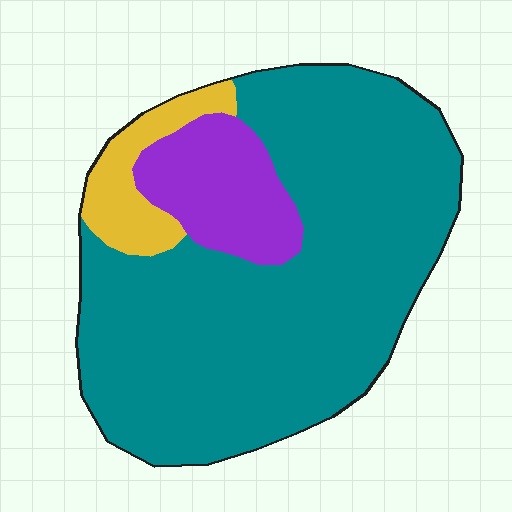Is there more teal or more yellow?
Teal.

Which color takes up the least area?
Yellow, at roughly 10%.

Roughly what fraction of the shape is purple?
Purple takes up less than a sixth of the shape.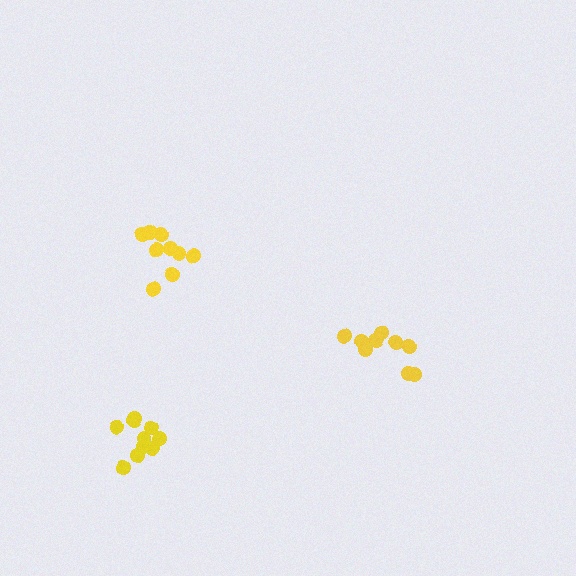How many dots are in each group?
Group 1: 9 dots, Group 2: 9 dots, Group 3: 10 dots (28 total).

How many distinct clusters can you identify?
There are 3 distinct clusters.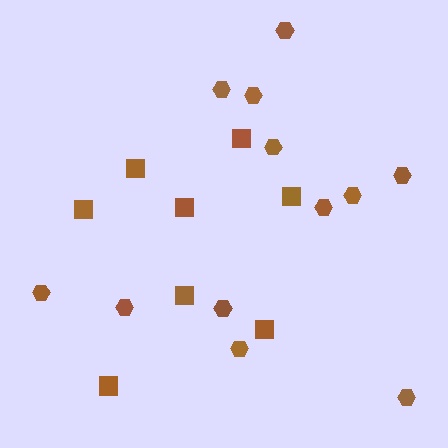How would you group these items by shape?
There are 2 groups: one group of squares (8) and one group of hexagons (12).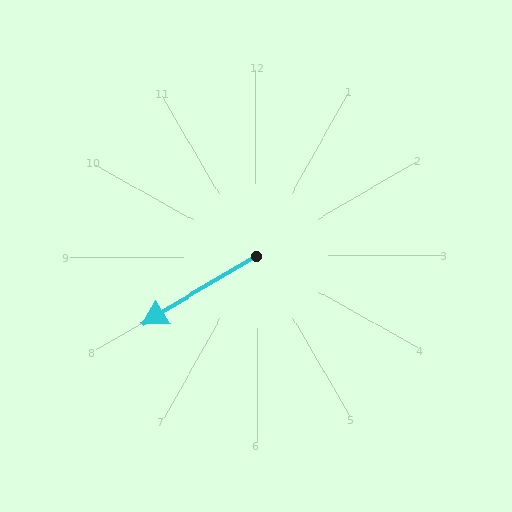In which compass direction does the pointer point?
Southwest.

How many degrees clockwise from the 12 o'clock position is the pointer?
Approximately 240 degrees.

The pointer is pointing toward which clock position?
Roughly 8 o'clock.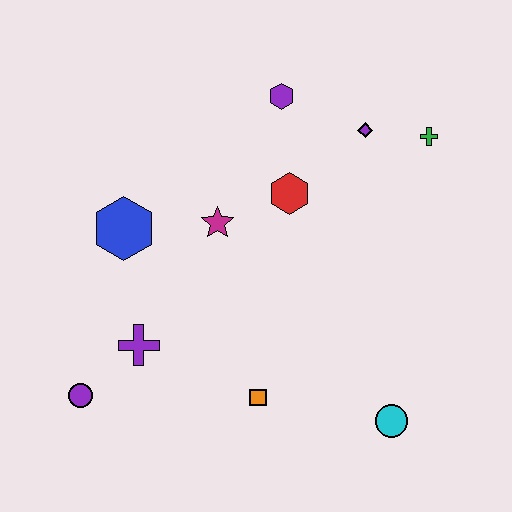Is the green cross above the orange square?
Yes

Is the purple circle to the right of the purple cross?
No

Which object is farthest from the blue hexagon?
The cyan circle is farthest from the blue hexagon.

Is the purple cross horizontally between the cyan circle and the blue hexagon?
Yes